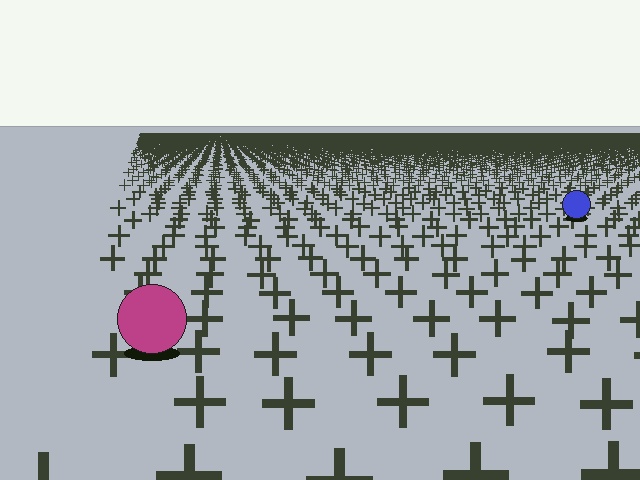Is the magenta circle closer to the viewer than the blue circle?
Yes. The magenta circle is closer — you can tell from the texture gradient: the ground texture is coarser near it.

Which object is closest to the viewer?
The magenta circle is closest. The texture marks near it are larger and more spread out.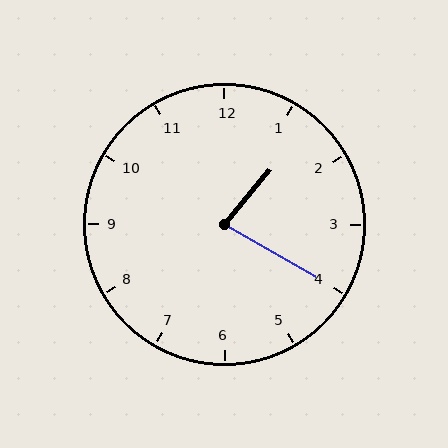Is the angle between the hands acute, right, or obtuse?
It is acute.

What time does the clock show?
1:20.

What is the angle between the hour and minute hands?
Approximately 80 degrees.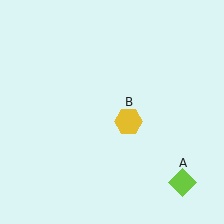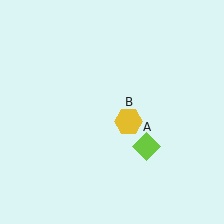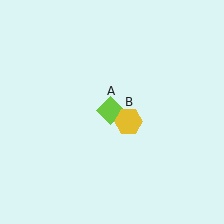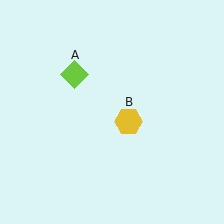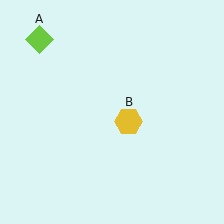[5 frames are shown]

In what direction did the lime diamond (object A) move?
The lime diamond (object A) moved up and to the left.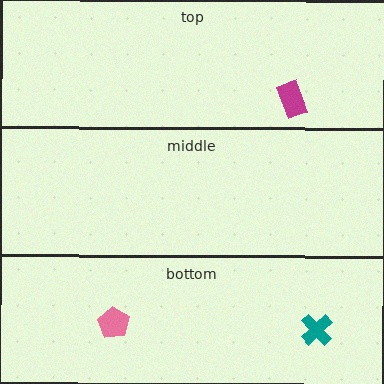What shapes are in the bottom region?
The pink pentagon, the teal cross.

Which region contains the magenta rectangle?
The top region.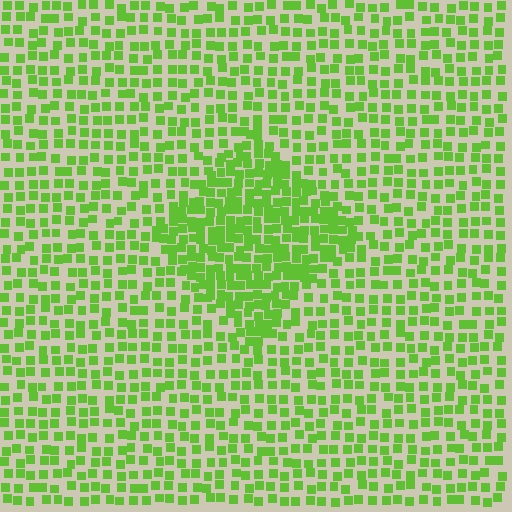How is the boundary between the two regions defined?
The boundary is defined by a change in element density (approximately 1.8x ratio). All elements are the same color, size, and shape.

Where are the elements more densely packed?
The elements are more densely packed inside the diamond boundary.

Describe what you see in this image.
The image contains small lime elements arranged at two different densities. A diamond-shaped region is visible where the elements are more densely packed than the surrounding area.